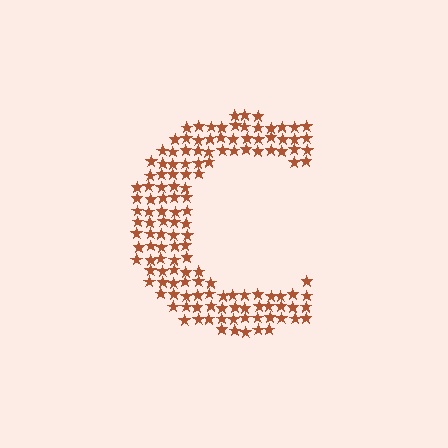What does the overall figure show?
The overall figure shows the letter C.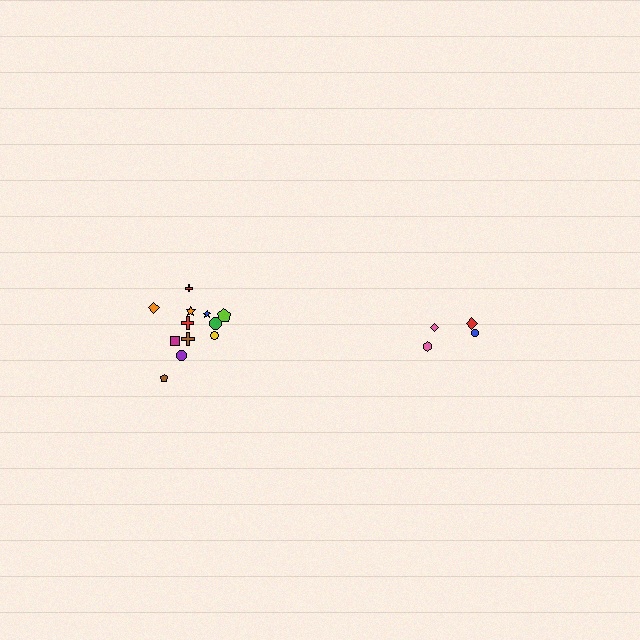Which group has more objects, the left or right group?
The left group.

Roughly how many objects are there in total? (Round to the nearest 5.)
Roughly 15 objects in total.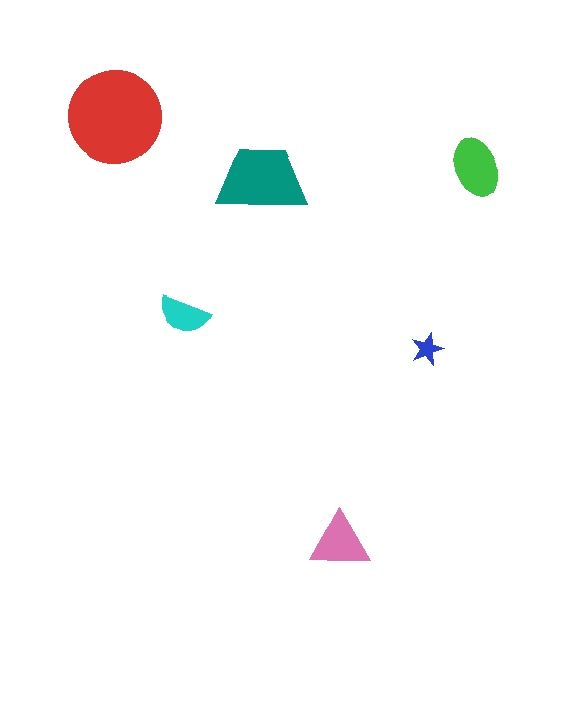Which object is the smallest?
The blue star.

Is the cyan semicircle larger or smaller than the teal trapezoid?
Smaller.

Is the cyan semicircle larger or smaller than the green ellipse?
Smaller.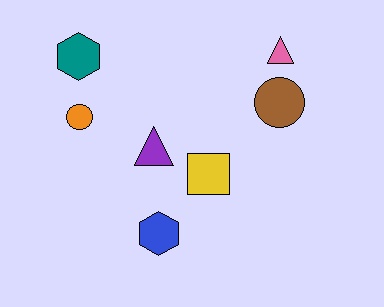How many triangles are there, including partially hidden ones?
There are 2 triangles.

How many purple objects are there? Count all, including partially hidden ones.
There is 1 purple object.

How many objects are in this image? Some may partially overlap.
There are 7 objects.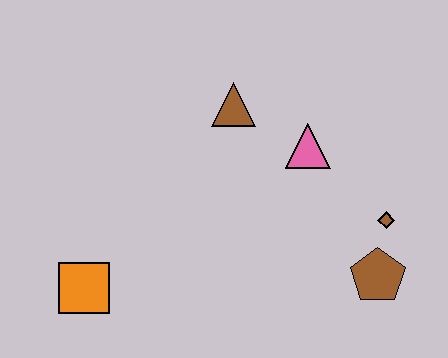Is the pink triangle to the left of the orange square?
No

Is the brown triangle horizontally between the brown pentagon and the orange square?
Yes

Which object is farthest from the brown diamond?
The orange square is farthest from the brown diamond.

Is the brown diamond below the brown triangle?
Yes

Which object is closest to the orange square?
The brown triangle is closest to the orange square.